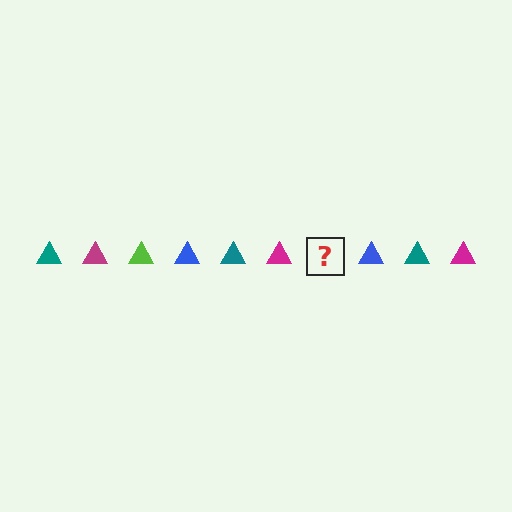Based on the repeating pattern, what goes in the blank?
The blank should be a lime triangle.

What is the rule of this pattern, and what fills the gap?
The rule is that the pattern cycles through teal, magenta, lime, blue triangles. The gap should be filled with a lime triangle.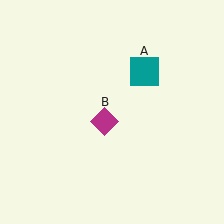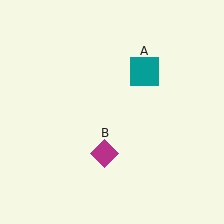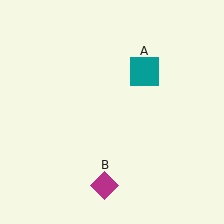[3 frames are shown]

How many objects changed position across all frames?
1 object changed position: magenta diamond (object B).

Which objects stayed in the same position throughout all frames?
Teal square (object A) remained stationary.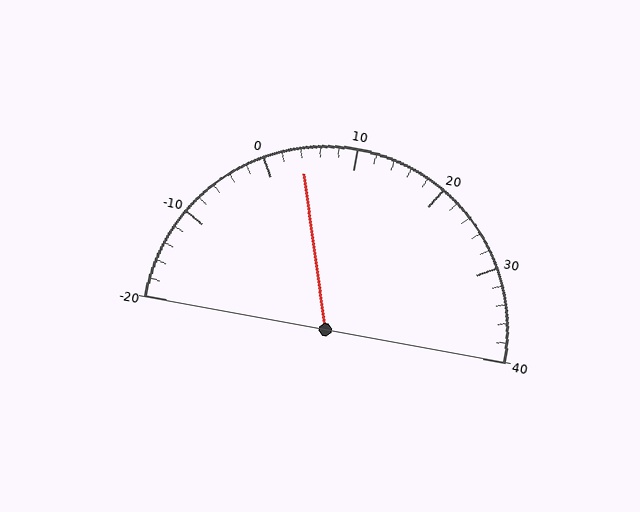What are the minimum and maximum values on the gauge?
The gauge ranges from -20 to 40.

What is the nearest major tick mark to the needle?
The nearest major tick mark is 0.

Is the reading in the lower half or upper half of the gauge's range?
The reading is in the lower half of the range (-20 to 40).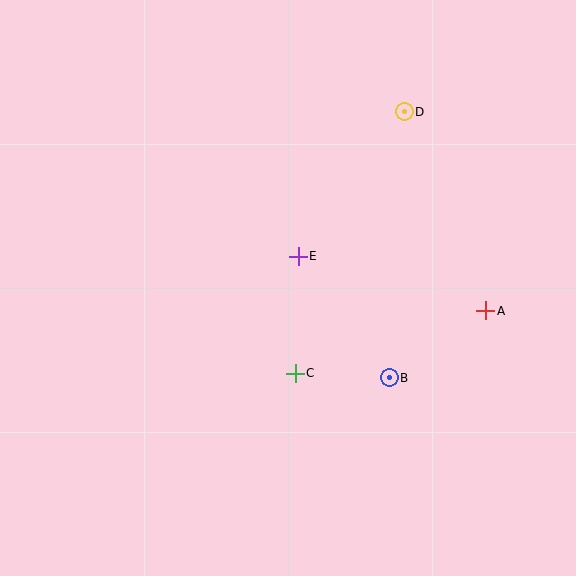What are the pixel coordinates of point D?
Point D is at (404, 112).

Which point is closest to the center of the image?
Point E at (298, 256) is closest to the center.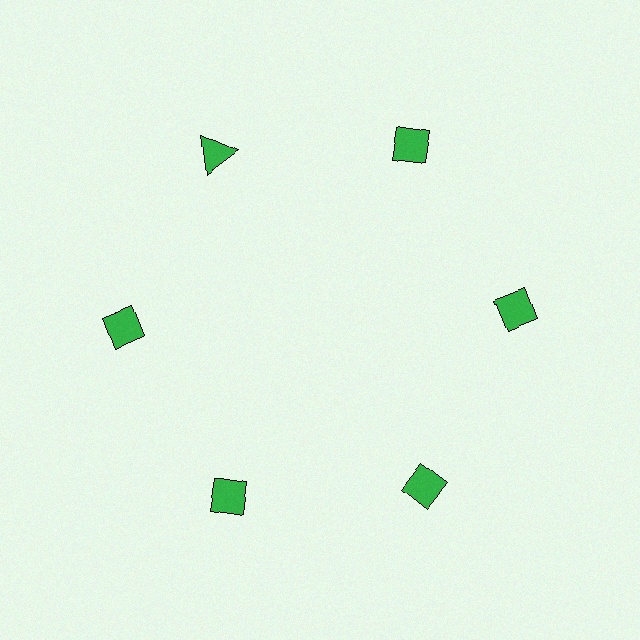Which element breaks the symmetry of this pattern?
The green triangle at roughly the 11 o'clock position breaks the symmetry. All other shapes are green diamonds.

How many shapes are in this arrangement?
There are 6 shapes arranged in a ring pattern.